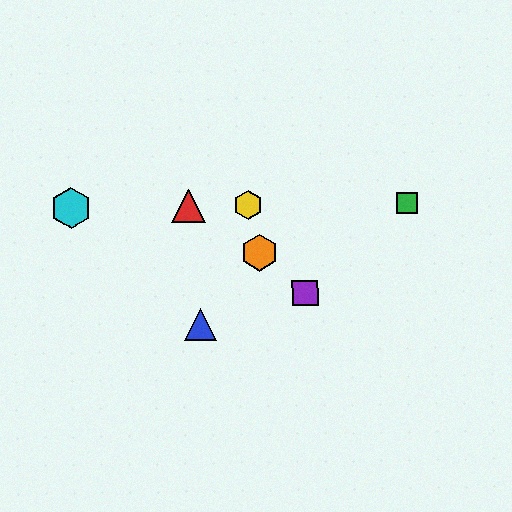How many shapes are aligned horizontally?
4 shapes (the red triangle, the green square, the yellow hexagon, the cyan hexagon) are aligned horizontally.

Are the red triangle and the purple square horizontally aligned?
No, the red triangle is at y≈206 and the purple square is at y≈293.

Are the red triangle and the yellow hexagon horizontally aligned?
Yes, both are at y≈206.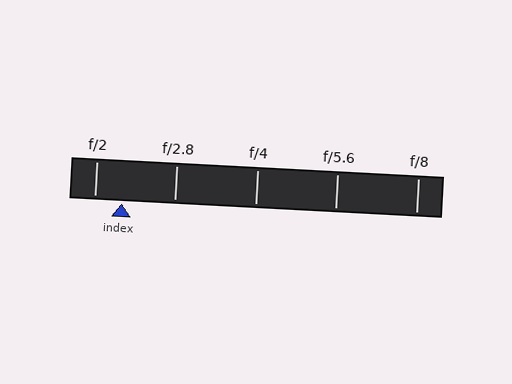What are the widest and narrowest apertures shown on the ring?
The widest aperture shown is f/2 and the narrowest is f/8.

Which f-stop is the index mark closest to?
The index mark is closest to f/2.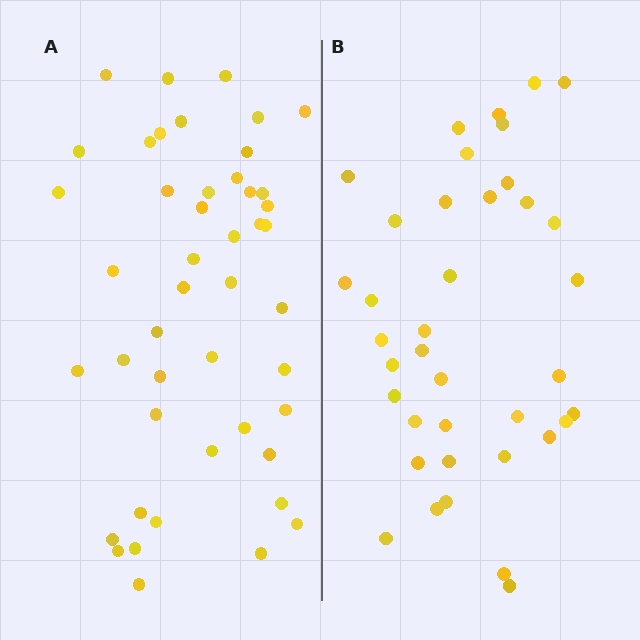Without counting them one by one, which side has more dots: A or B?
Region A (the left region) has more dots.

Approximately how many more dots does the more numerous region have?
Region A has roughly 8 or so more dots than region B.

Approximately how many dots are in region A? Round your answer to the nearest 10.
About 50 dots. (The exact count is 46, which rounds to 50.)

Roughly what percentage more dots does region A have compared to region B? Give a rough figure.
About 20% more.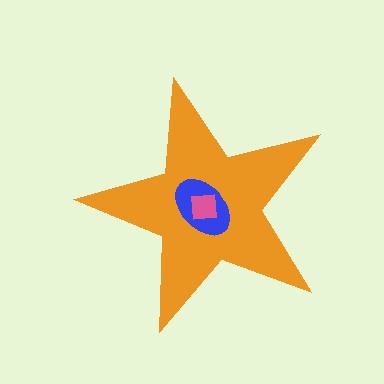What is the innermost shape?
The pink square.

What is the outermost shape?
The orange star.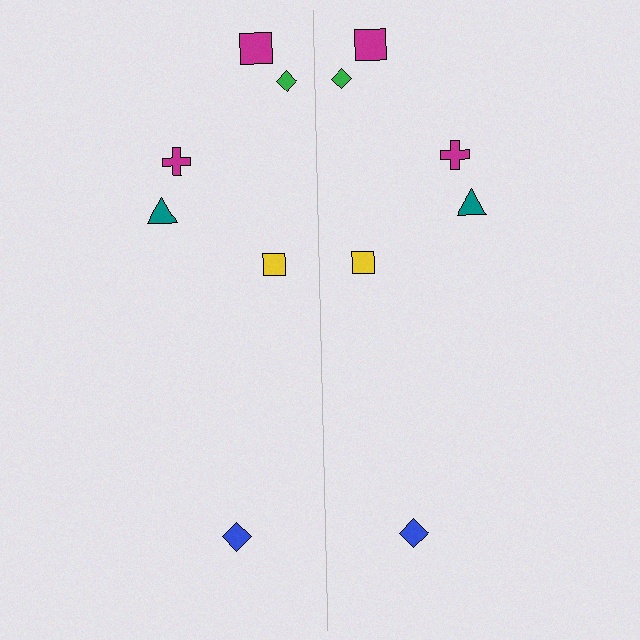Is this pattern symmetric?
Yes, this pattern has bilateral (reflection) symmetry.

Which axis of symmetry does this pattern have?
The pattern has a vertical axis of symmetry running through the center of the image.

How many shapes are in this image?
There are 12 shapes in this image.